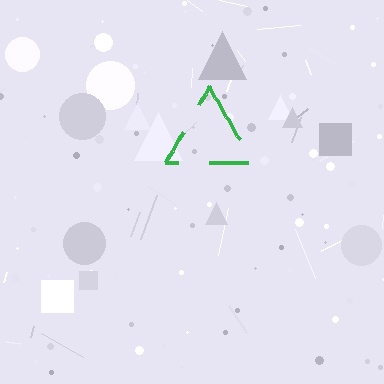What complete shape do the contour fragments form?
The contour fragments form a triangle.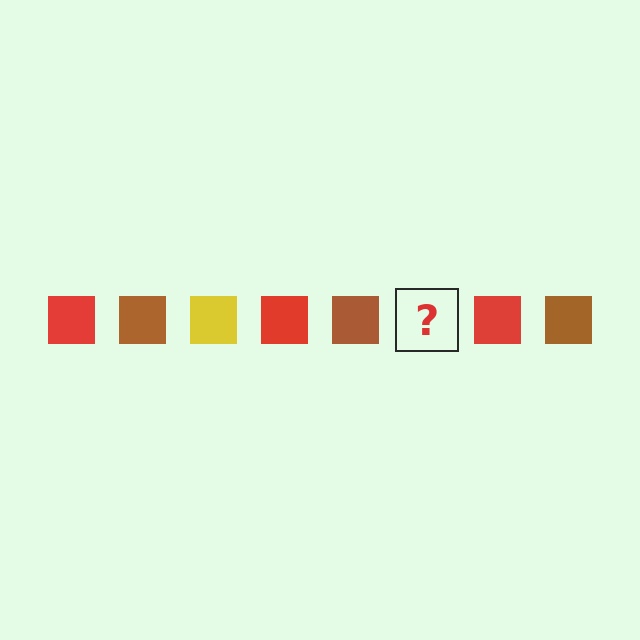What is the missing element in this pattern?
The missing element is a yellow square.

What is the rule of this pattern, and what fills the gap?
The rule is that the pattern cycles through red, brown, yellow squares. The gap should be filled with a yellow square.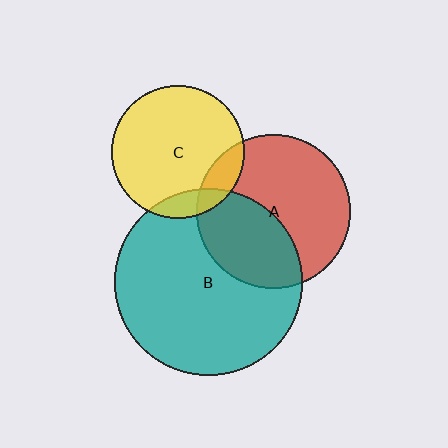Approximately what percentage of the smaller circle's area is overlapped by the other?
Approximately 40%.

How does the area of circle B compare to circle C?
Approximately 2.0 times.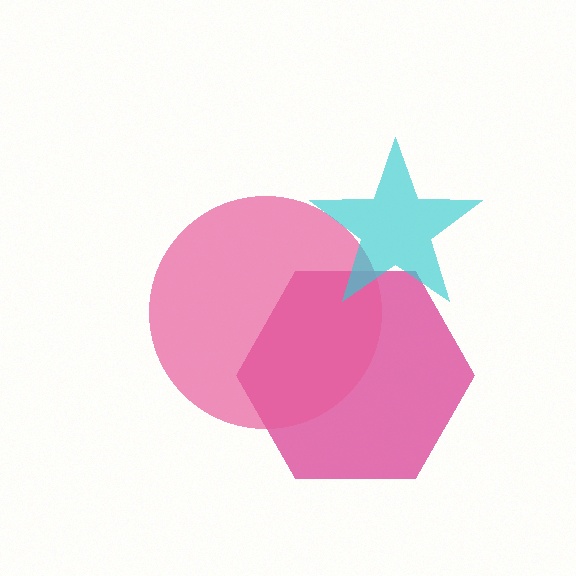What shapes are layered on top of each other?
The layered shapes are: a magenta hexagon, a pink circle, a cyan star.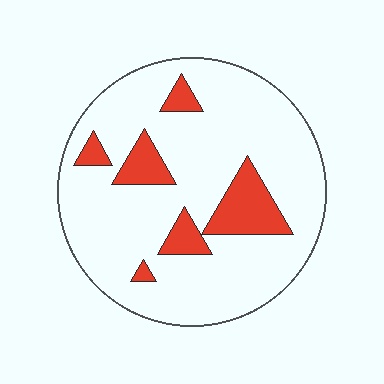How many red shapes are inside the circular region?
6.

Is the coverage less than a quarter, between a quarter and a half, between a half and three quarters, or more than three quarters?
Less than a quarter.